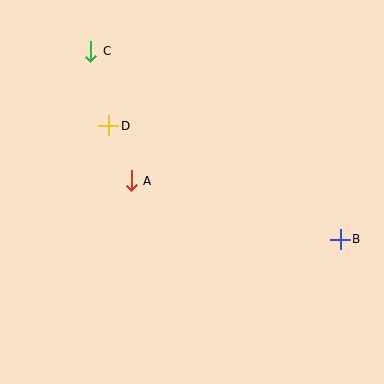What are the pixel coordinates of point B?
Point B is at (340, 239).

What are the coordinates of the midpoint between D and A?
The midpoint between D and A is at (120, 153).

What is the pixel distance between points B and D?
The distance between B and D is 258 pixels.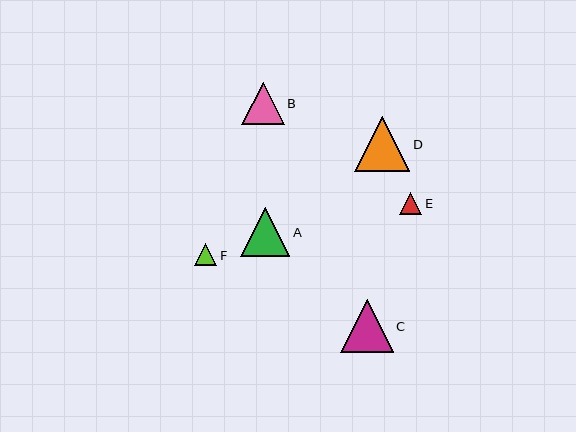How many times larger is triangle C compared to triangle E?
Triangle C is approximately 2.4 times the size of triangle E.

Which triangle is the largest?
Triangle D is the largest with a size of approximately 55 pixels.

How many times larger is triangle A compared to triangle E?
Triangle A is approximately 2.3 times the size of triangle E.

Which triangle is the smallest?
Triangle E is the smallest with a size of approximately 22 pixels.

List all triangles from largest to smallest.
From largest to smallest: D, C, A, B, F, E.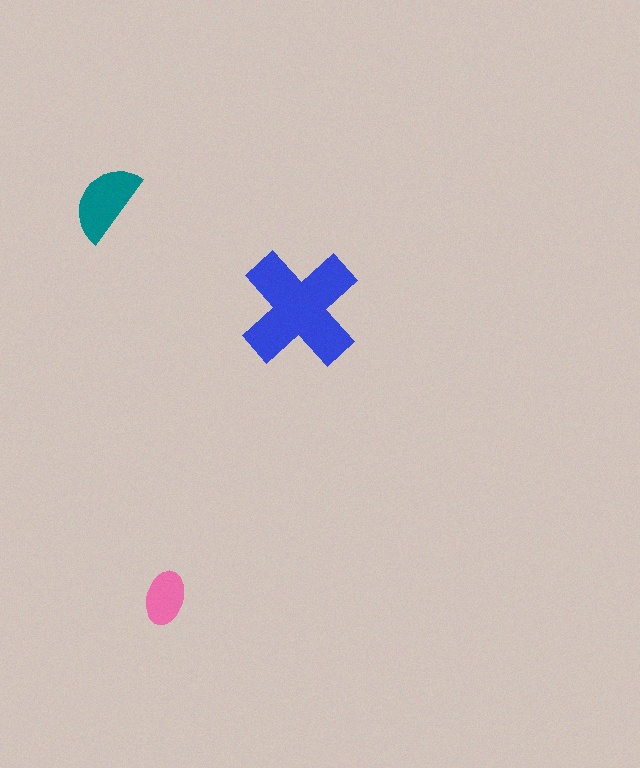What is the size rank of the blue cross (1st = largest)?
1st.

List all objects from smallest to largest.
The pink ellipse, the teal semicircle, the blue cross.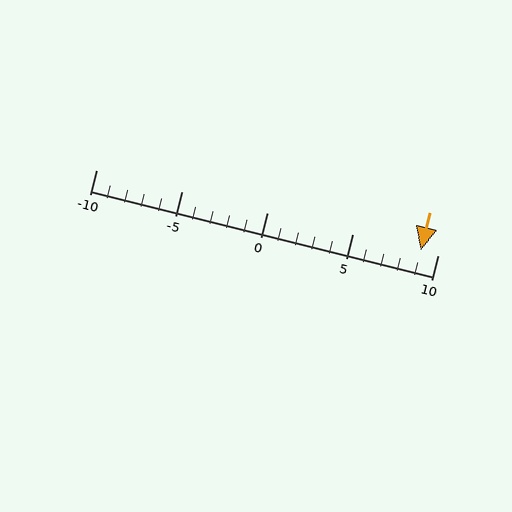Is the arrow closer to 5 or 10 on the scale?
The arrow is closer to 10.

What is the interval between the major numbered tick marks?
The major tick marks are spaced 5 units apart.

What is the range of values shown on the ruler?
The ruler shows values from -10 to 10.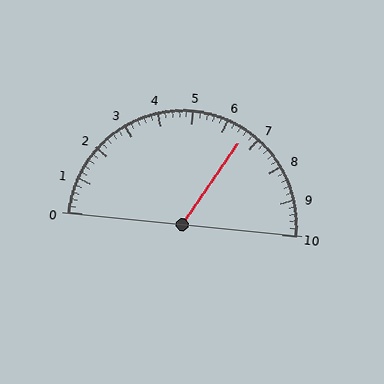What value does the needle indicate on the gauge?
The needle indicates approximately 6.6.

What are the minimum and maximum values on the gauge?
The gauge ranges from 0 to 10.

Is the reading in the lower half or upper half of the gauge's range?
The reading is in the upper half of the range (0 to 10).